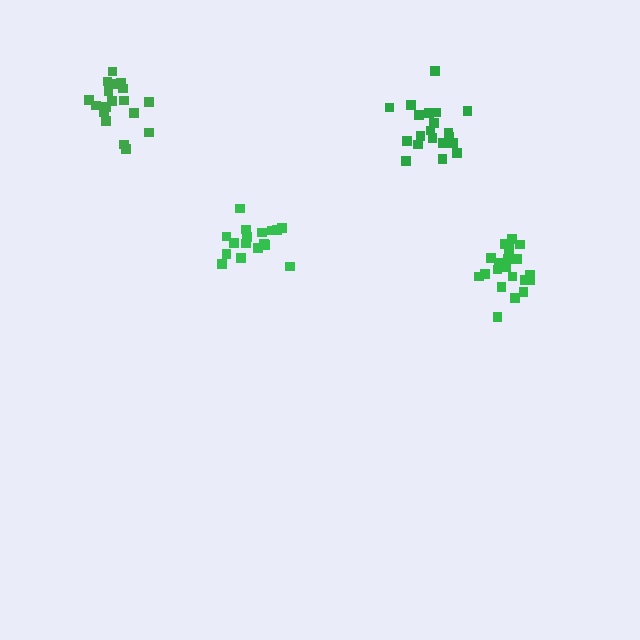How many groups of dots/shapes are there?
There are 4 groups.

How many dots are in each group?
Group 1: 20 dots, Group 2: 20 dots, Group 3: 17 dots, Group 4: 19 dots (76 total).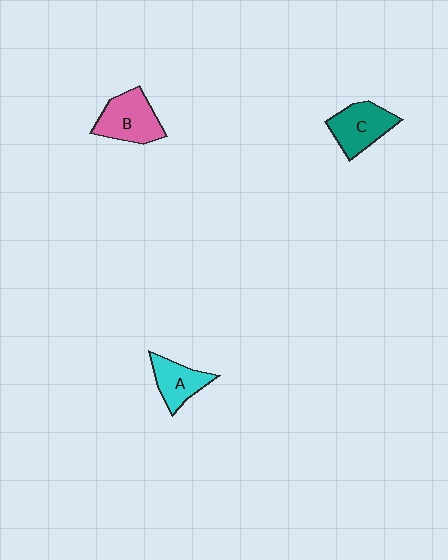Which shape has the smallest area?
Shape A (cyan).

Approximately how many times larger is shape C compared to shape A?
Approximately 1.3 times.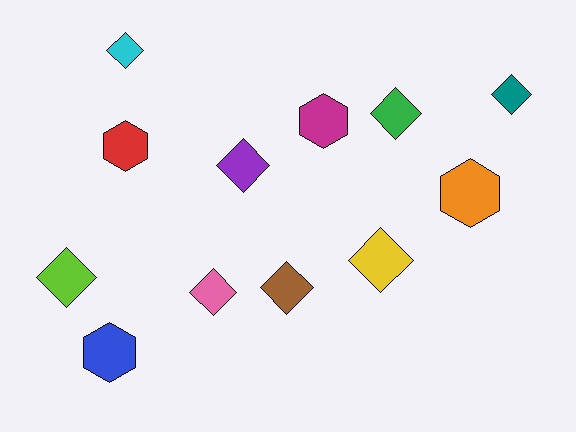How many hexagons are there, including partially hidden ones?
There are 4 hexagons.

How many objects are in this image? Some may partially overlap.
There are 12 objects.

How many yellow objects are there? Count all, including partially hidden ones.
There is 1 yellow object.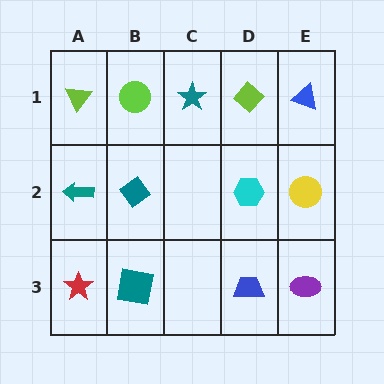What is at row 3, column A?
A red star.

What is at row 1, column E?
A blue triangle.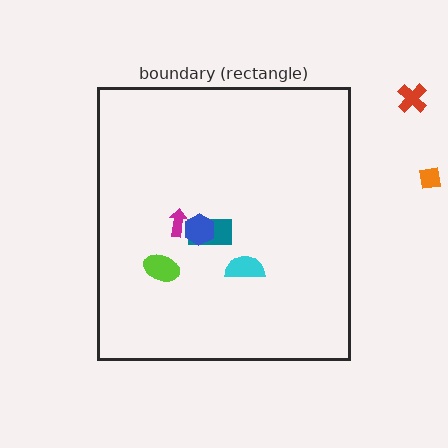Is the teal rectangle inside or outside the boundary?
Inside.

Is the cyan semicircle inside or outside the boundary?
Inside.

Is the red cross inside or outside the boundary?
Outside.